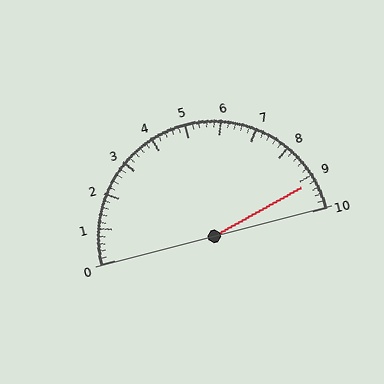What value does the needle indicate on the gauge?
The needle indicates approximately 9.2.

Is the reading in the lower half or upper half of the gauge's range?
The reading is in the upper half of the range (0 to 10).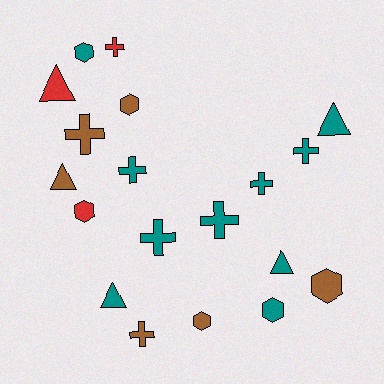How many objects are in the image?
There are 19 objects.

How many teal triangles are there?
There are 3 teal triangles.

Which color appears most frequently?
Teal, with 10 objects.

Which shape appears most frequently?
Cross, with 8 objects.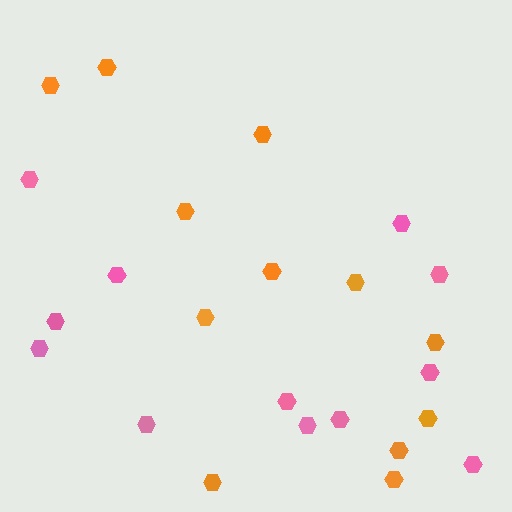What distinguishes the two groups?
There are 2 groups: one group of pink hexagons (12) and one group of orange hexagons (12).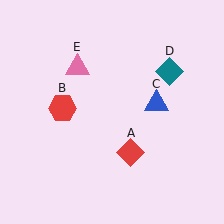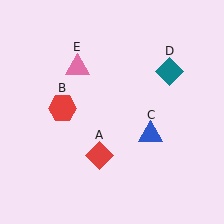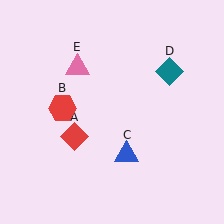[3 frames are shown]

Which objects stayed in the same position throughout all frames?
Red hexagon (object B) and teal diamond (object D) and pink triangle (object E) remained stationary.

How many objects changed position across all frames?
2 objects changed position: red diamond (object A), blue triangle (object C).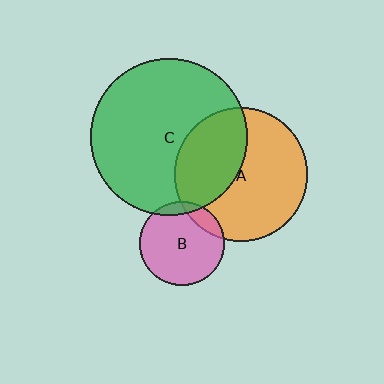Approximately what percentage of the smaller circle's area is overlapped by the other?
Approximately 10%.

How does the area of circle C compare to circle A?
Approximately 1.4 times.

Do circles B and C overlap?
Yes.